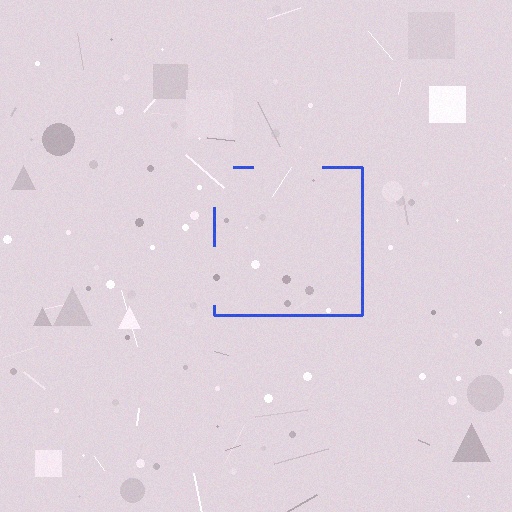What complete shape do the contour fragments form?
The contour fragments form a square.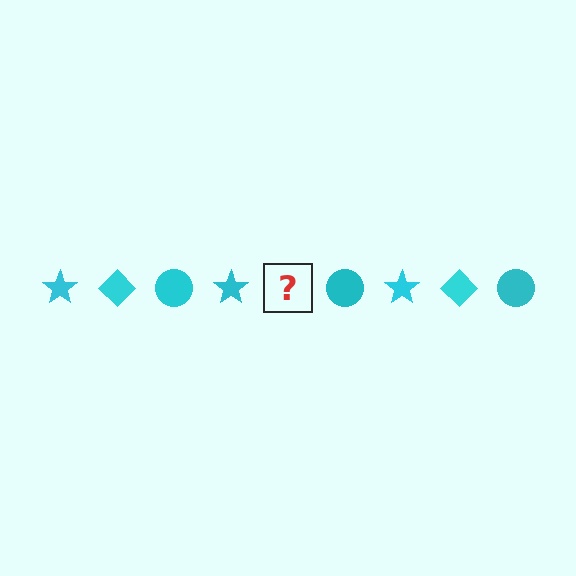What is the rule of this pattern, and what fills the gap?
The rule is that the pattern cycles through star, diamond, circle shapes in cyan. The gap should be filled with a cyan diamond.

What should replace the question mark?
The question mark should be replaced with a cyan diamond.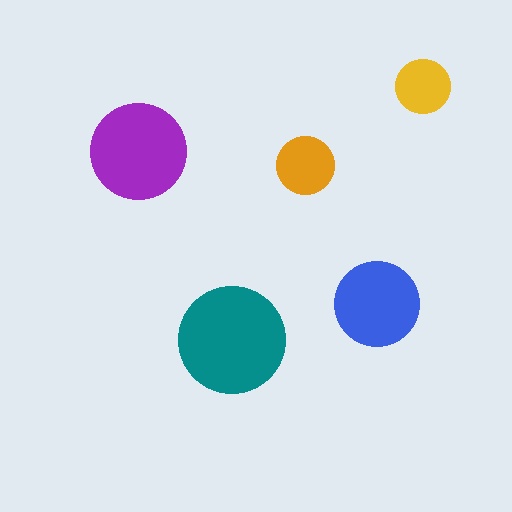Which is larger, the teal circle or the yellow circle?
The teal one.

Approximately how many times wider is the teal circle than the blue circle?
About 1.5 times wider.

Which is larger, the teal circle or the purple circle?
The teal one.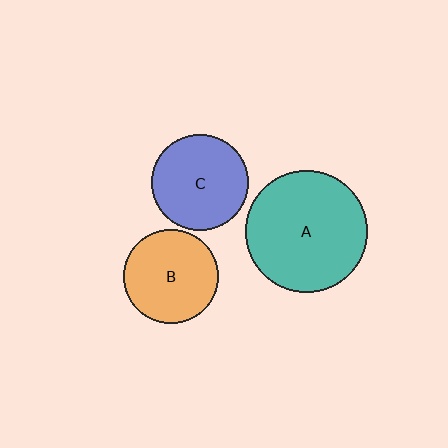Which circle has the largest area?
Circle A (teal).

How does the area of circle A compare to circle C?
Approximately 1.6 times.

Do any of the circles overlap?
No, none of the circles overlap.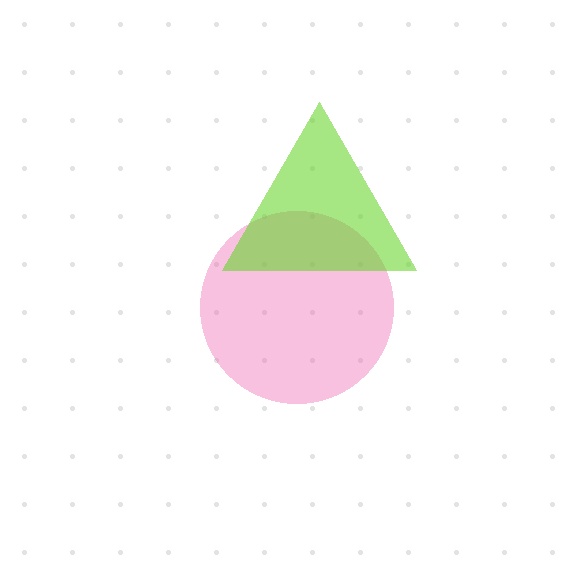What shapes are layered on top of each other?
The layered shapes are: a pink circle, a lime triangle.